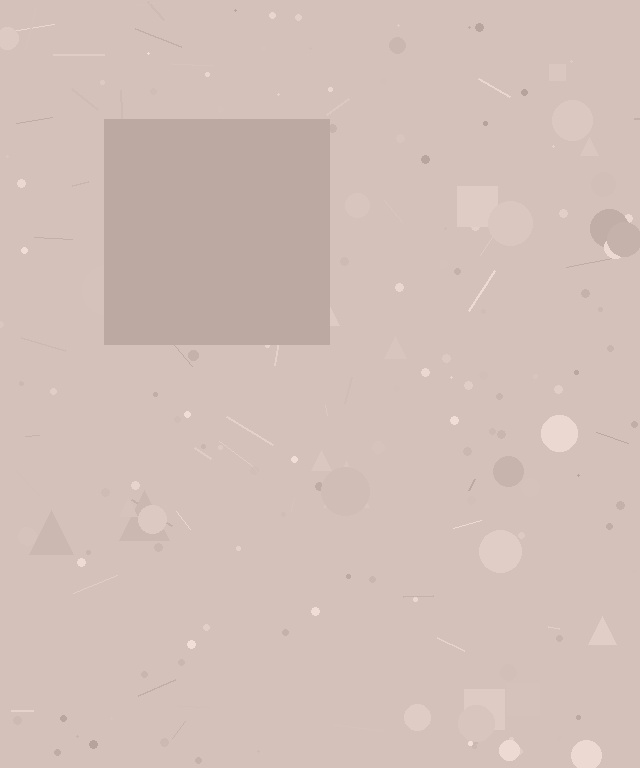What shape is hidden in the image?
A square is hidden in the image.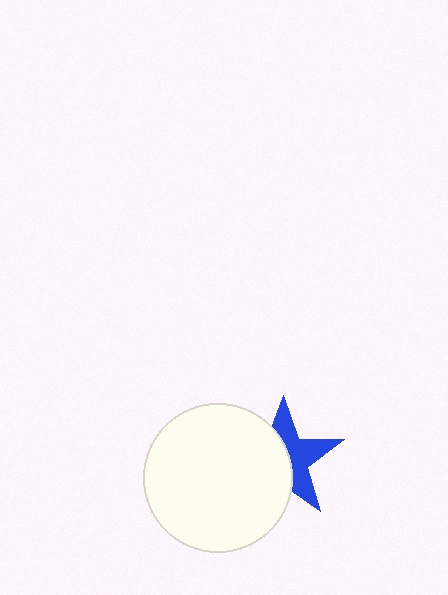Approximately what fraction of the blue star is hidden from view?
Roughly 52% of the blue star is hidden behind the white circle.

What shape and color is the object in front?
The object in front is a white circle.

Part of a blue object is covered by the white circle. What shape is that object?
It is a star.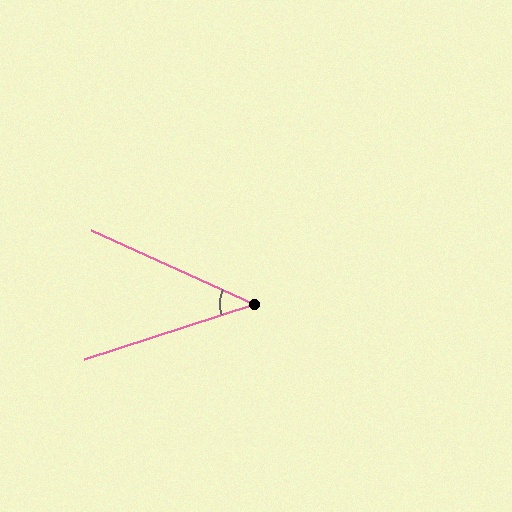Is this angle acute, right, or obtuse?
It is acute.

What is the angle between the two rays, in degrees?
Approximately 42 degrees.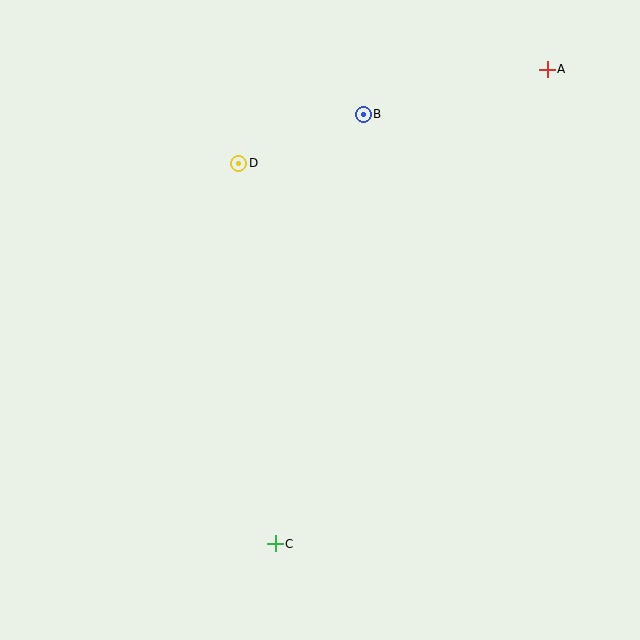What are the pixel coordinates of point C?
Point C is at (275, 544).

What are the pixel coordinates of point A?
Point A is at (547, 69).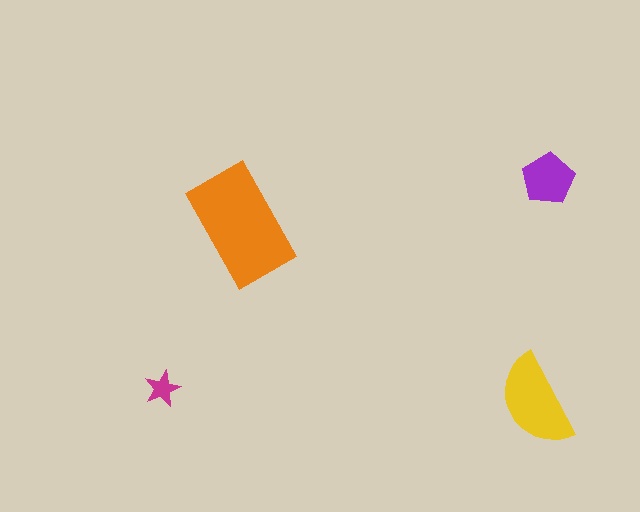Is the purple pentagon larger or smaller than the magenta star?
Larger.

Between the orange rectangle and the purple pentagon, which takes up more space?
The orange rectangle.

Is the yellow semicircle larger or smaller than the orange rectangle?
Smaller.